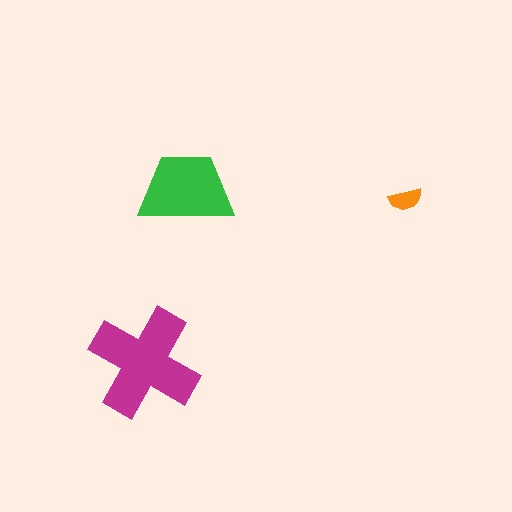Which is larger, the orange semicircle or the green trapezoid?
The green trapezoid.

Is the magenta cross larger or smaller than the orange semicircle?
Larger.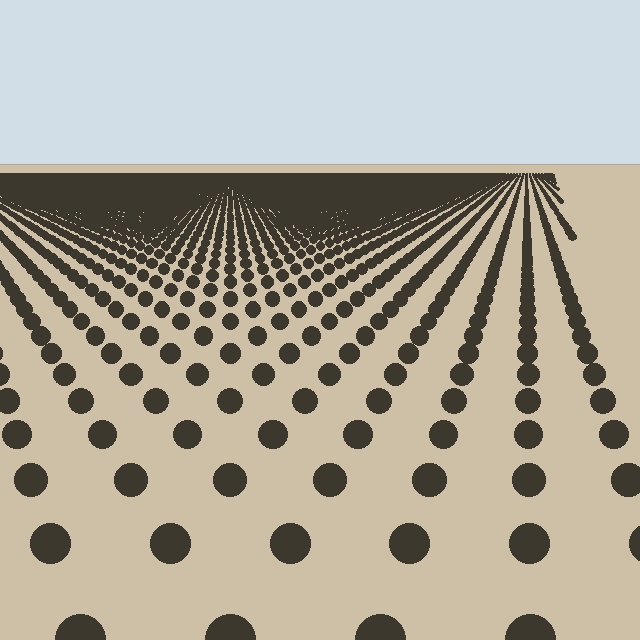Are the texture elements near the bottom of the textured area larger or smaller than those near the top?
Larger. Near the bottom, elements are closer to the viewer and appear at a bigger on-screen size.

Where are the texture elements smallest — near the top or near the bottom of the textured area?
Near the top.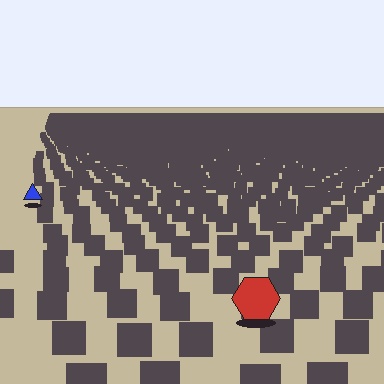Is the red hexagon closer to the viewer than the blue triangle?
Yes. The red hexagon is closer — you can tell from the texture gradient: the ground texture is coarser near it.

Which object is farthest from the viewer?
The blue triangle is farthest from the viewer. It appears smaller and the ground texture around it is denser.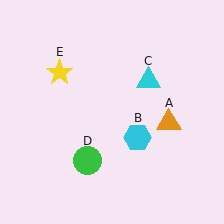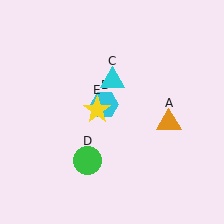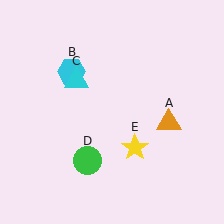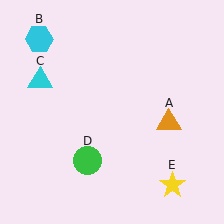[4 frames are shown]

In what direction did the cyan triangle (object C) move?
The cyan triangle (object C) moved left.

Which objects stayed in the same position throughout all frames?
Orange triangle (object A) and green circle (object D) remained stationary.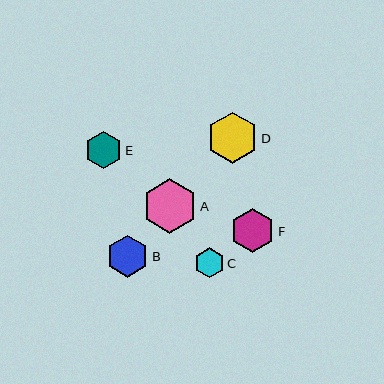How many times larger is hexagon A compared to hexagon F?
Hexagon A is approximately 1.2 times the size of hexagon F.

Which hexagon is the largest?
Hexagon A is the largest with a size of approximately 55 pixels.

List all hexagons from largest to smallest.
From largest to smallest: A, D, F, B, E, C.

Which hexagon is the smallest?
Hexagon C is the smallest with a size of approximately 30 pixels.